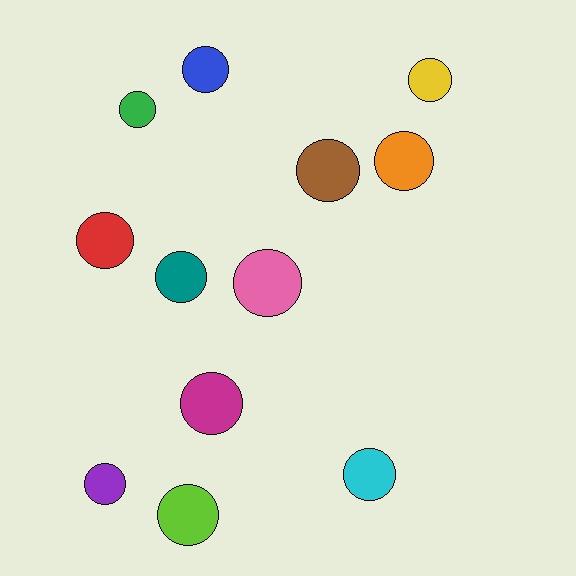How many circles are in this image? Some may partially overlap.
There are 12 circles.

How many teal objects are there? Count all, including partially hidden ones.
There is 1 teal object.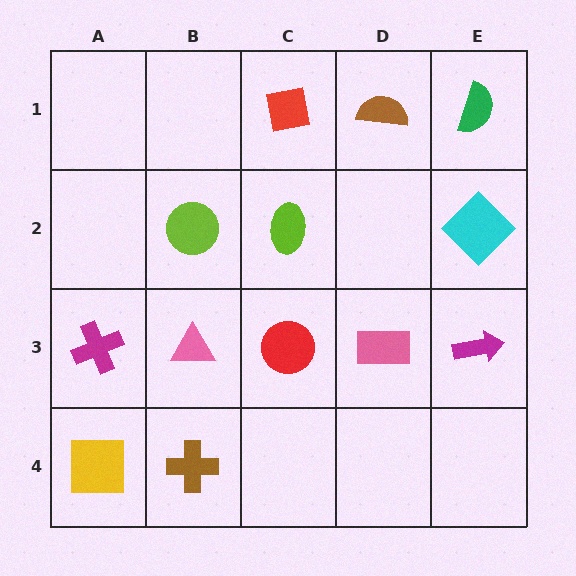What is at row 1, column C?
A red square.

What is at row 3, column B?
A pink triangle.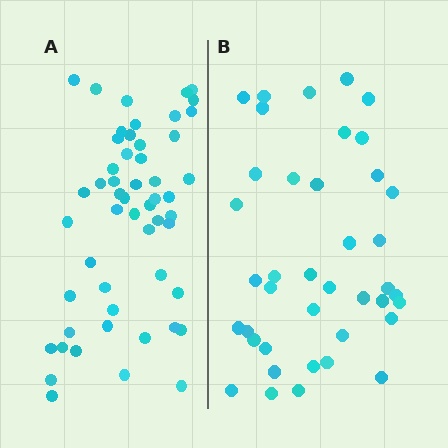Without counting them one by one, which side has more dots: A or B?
Region A (the left region) has more dots.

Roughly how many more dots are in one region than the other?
Region A has approximately 15 more dots than region B.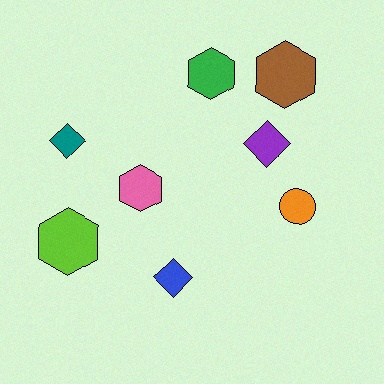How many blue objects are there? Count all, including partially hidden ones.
There is 1 blue object.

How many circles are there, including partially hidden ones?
There is 1 circle.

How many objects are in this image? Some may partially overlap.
There are 8 objects.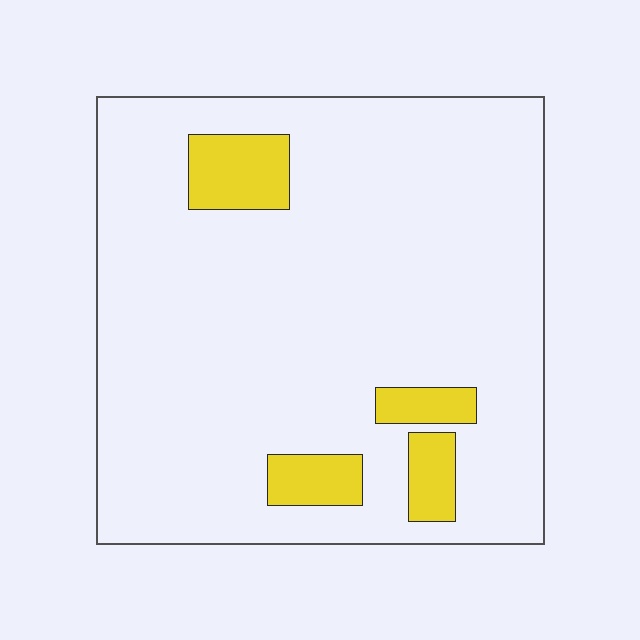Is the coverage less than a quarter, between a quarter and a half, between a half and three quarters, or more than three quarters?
Less than a quarter.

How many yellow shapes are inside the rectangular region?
4.